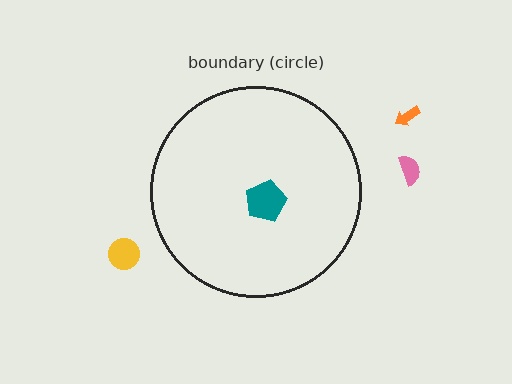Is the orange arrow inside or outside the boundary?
Outside.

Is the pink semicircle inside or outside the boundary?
Outside.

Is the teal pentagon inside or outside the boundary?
Inside.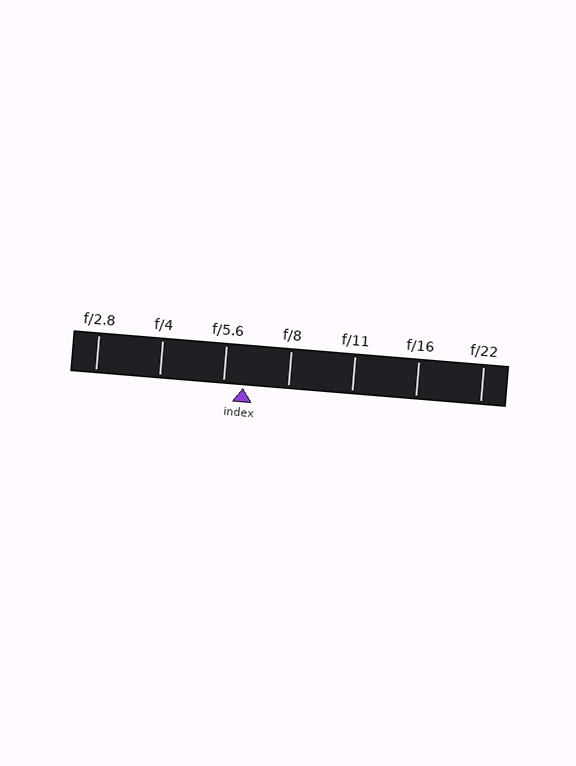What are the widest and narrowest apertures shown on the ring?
The widest aperture shown is f/2.8 and the narrowest is f/22.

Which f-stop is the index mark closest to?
The index mark is closest to f/5.6.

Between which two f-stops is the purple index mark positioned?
The index mark is between f/5.6 and f/8.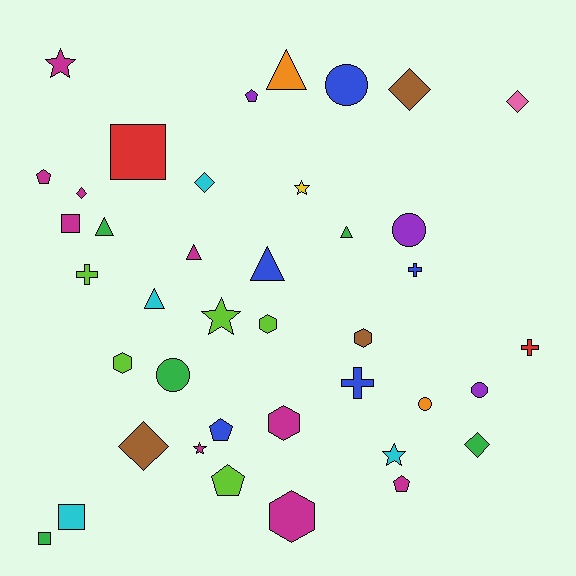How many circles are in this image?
There are 5 circles.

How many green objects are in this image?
There are 5 green objects.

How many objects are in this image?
There are 40 objects.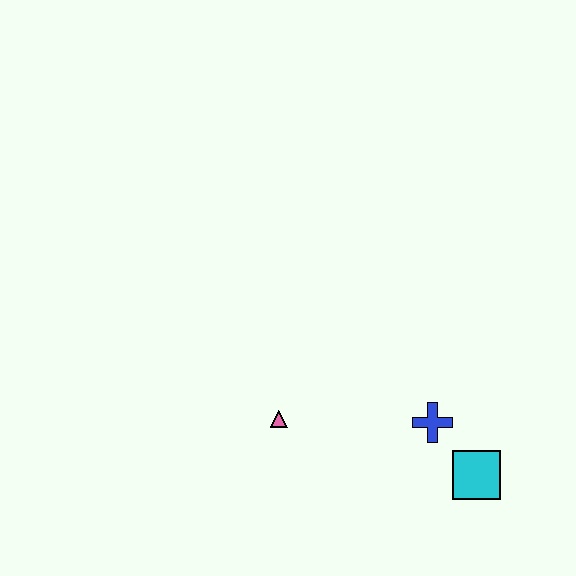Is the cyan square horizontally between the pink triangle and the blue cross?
No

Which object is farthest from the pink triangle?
The cyan square is farthest from the pink triangle.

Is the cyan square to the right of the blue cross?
Yes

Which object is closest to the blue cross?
The cyan square is closest to the blue cross.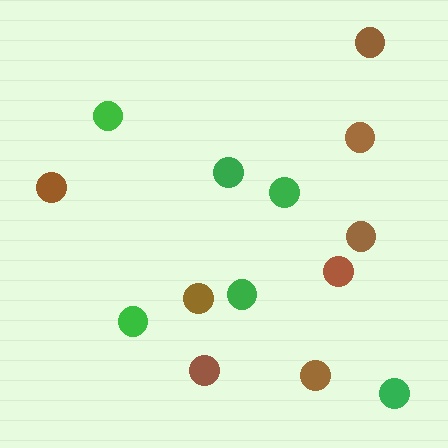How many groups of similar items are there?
There are 2 groups: one group of green circles (6) and one group of brown circles (8).